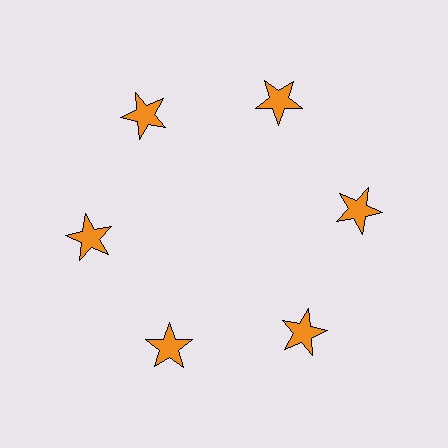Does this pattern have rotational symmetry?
Yes, this pattern has 6-fold rotational symmetry. It looks the same after rotating 60 degrees around the center.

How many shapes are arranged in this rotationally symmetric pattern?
There are 6 shapes, arranged in 6 groups of 1.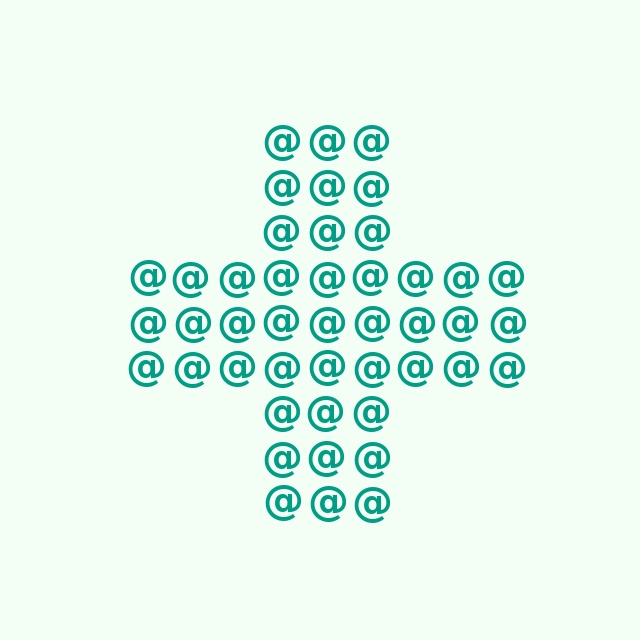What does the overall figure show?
The overall figure shows a cross.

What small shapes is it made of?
It is made of small at signs.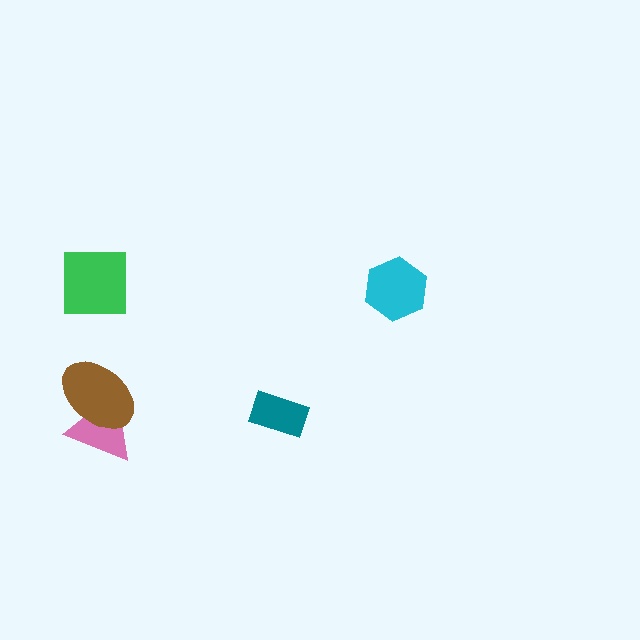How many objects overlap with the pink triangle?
1 object overlaps with the pink triangle.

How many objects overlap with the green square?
0 objects overlap with the green square.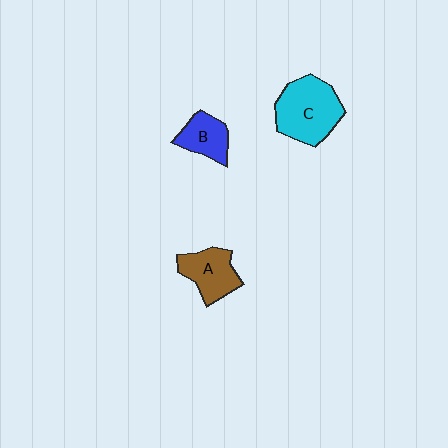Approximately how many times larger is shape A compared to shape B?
Approximately 1.3 times.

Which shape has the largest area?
Shape C (cyan).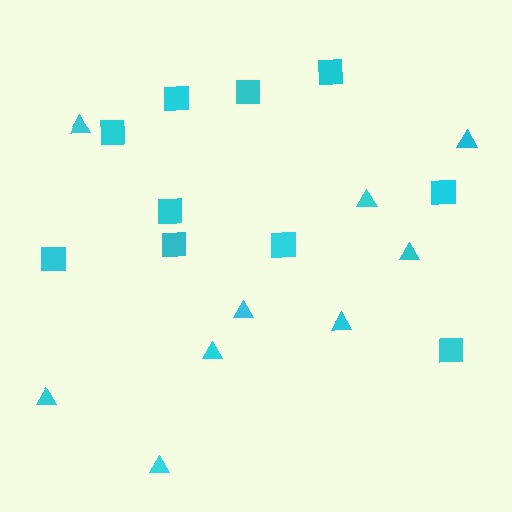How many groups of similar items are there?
There are 2 groups: one group of triangles (9) and one group of squares (10).